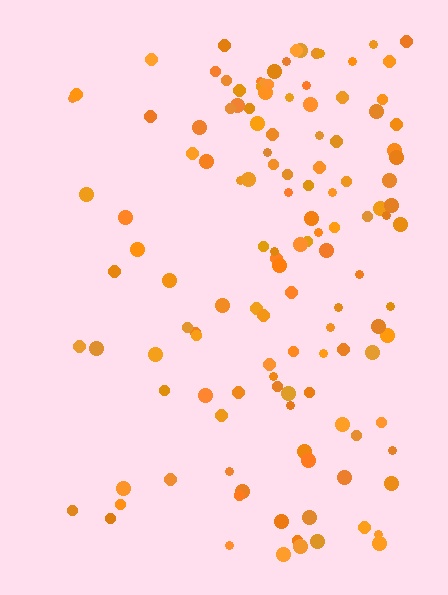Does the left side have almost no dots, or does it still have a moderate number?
Still a moderate number, just noticeably fewer than the right.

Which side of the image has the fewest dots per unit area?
The left.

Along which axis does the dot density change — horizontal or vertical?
Horizontal.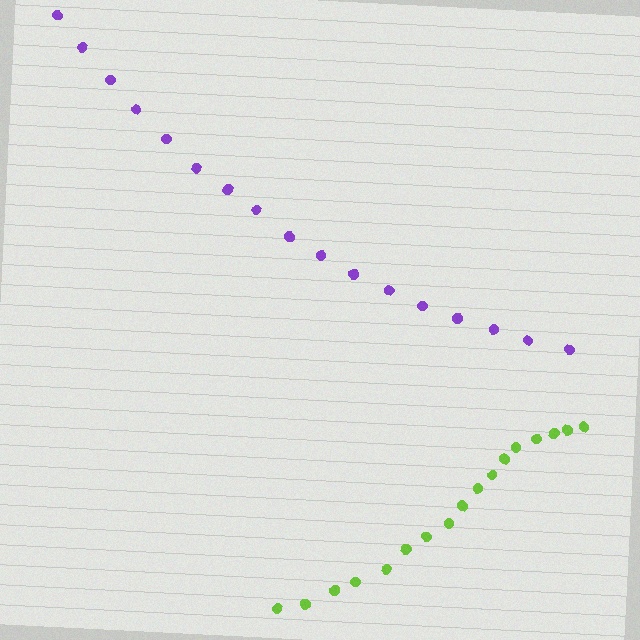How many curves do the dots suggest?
There are 2 distinct paths.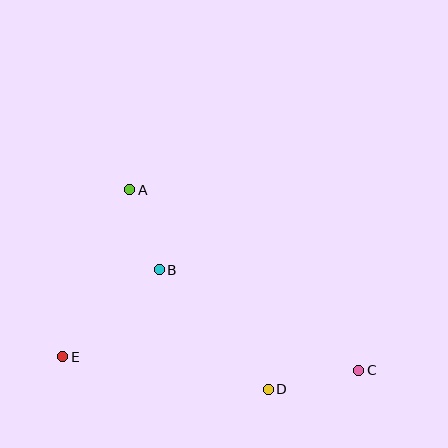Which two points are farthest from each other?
Points C and E are farthest from each other.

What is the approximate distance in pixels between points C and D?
The distance between C and D is approximately 93 pixels.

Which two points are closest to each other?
Points A and B are closest to each other.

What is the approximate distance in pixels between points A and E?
The distance between A and E is approximately 180 pixels.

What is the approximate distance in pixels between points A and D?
The distance between A and D is approximately 243 pixels.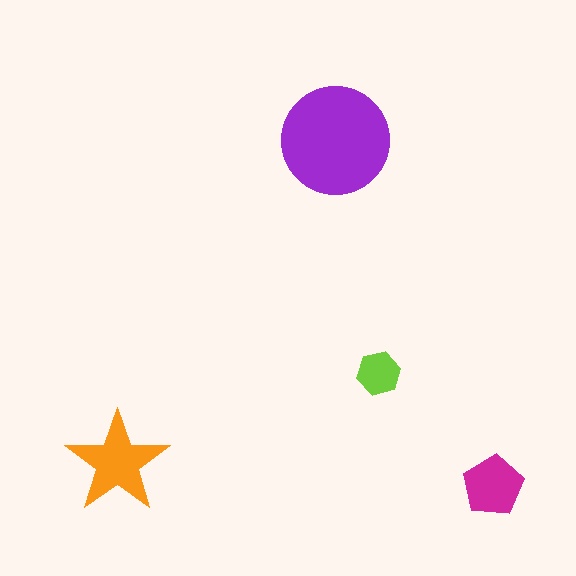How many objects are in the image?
There are 4 objects in the image.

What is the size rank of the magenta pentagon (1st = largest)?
3rd.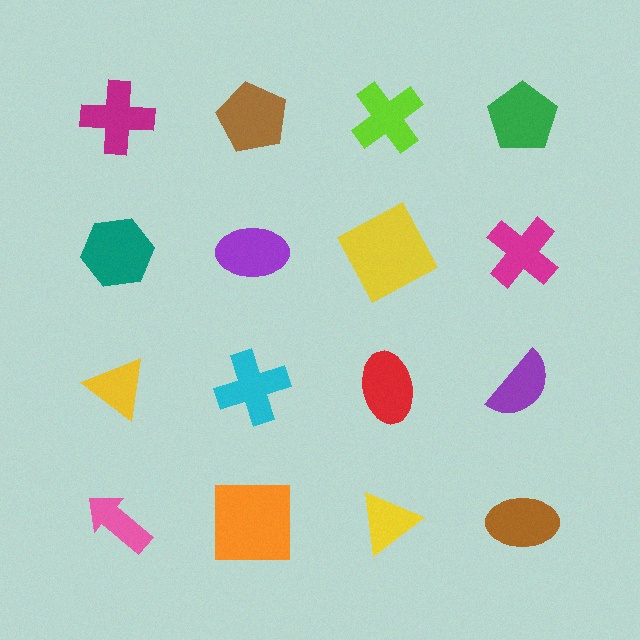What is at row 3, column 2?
A cyan cross.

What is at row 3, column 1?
A yellow triangle.